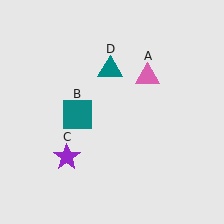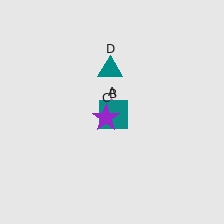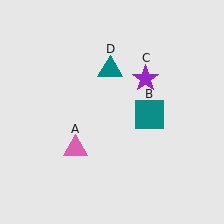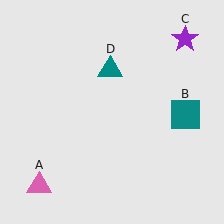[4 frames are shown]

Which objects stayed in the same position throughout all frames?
Teal triangle (object D) remained stationary.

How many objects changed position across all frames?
3 objects changed position: pink triangle (object A), teal square (object B), purple star (object C).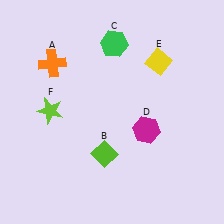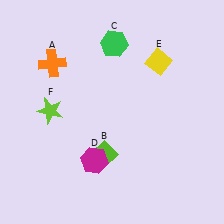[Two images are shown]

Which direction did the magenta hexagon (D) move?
The magenta hexagon (D) moved left.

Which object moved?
The magenta hexagon (D) moved left.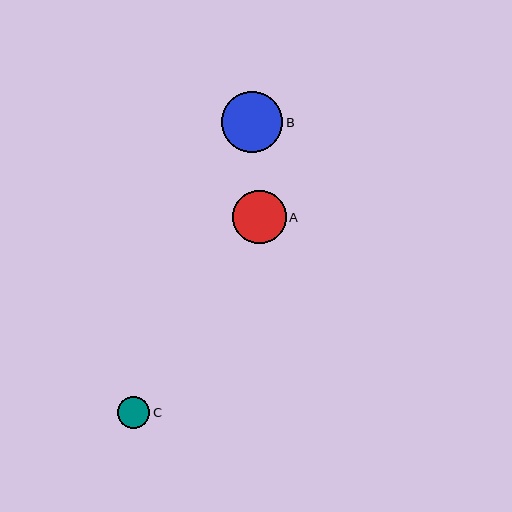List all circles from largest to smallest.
From largest to smallest: B, A, C.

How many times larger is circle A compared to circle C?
Circle A is approximately 1.7 times the size of circle C.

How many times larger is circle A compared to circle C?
Circle A is approximately 1.7 times the size of circle C.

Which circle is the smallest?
Circle C is the smallest with a size of approximately 32 pixels.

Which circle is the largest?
Circle B is the largest with a size of approximately 61 pixels.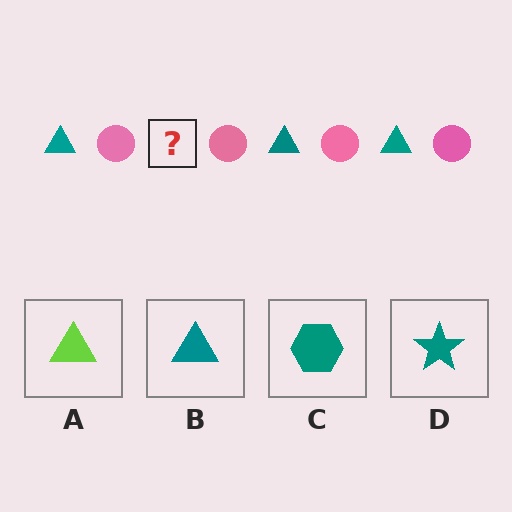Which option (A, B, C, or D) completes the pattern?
B.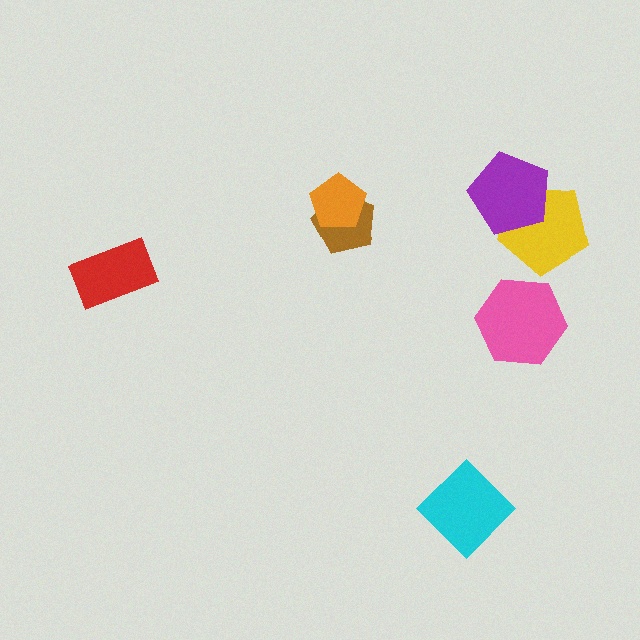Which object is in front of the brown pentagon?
The orange pentagon is in front of the brown pentagon.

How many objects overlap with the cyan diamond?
0 objects overlap with the cyan diamond.